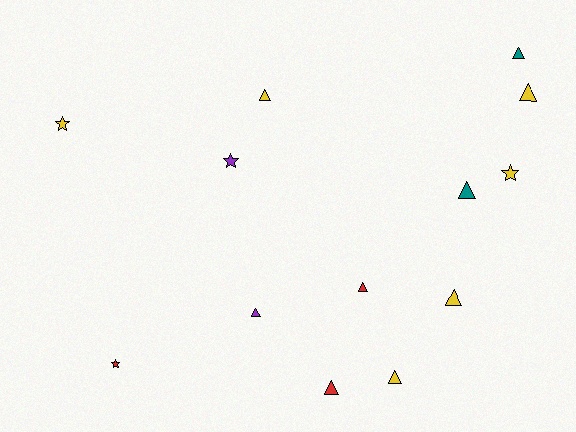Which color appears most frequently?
Yellow, with 6 objects.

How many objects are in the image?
There are 13 objects.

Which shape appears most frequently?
Triangle, with 9 objects.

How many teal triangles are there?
There are 2 teal triangles.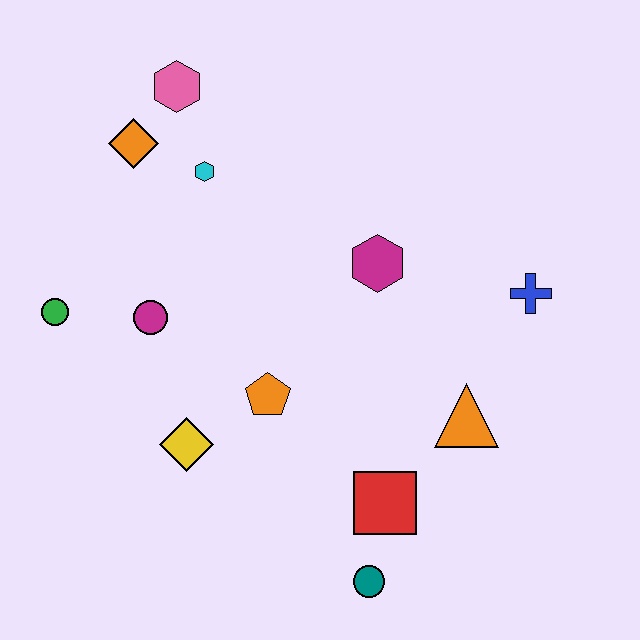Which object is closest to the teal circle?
The red square is closest to the teal circle.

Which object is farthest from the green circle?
The blue cross is farthest from the green circle.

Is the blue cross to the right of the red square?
Yes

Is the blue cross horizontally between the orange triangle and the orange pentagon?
No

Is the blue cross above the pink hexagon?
No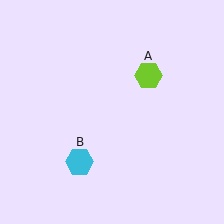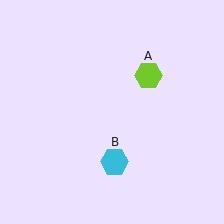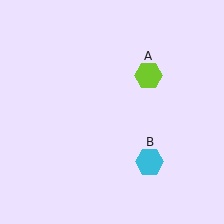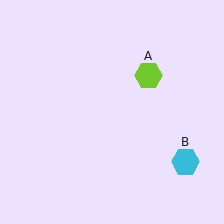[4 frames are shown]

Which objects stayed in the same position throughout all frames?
Lime hexagon (object A) remained stationary.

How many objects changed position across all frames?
1 object changed position: cyan hexagon (object B).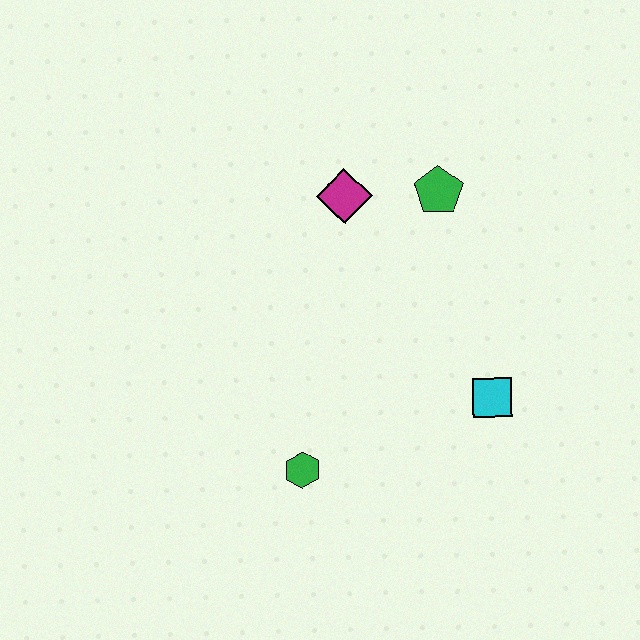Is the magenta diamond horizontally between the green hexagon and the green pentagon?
Yes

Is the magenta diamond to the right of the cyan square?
No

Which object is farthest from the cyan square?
The magenta diamond is farthest from the cyan square.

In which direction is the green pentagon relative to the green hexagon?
The green pentagon is above the green hexagon.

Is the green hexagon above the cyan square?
No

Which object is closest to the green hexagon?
The cyan square is closest to the green hexagon.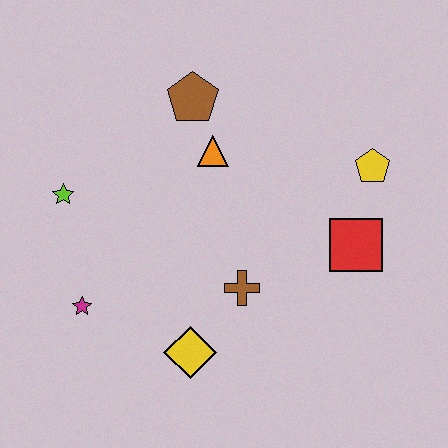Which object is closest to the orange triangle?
The brown pentagon is closest to the orange triangle.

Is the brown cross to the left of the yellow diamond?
No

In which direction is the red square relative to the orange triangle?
The red square is to the right of the orange triangle.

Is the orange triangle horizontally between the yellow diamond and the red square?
Yes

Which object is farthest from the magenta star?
The yellow pentagon is farthest from the magenta star.